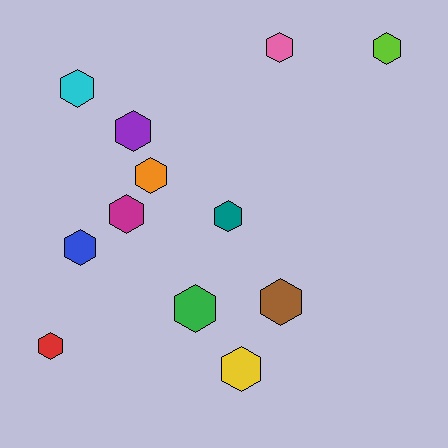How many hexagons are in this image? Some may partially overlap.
There are 12 hexagons.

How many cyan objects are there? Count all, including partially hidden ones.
There is 1 cyan object.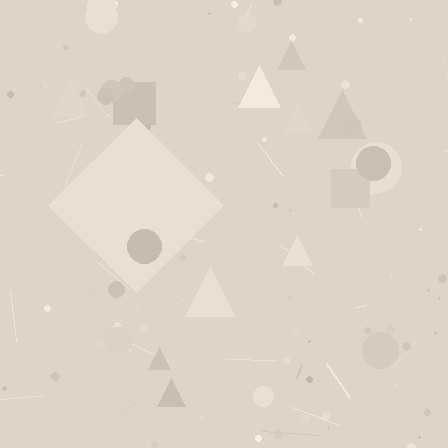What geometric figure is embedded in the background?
A diamond is embedded in the background.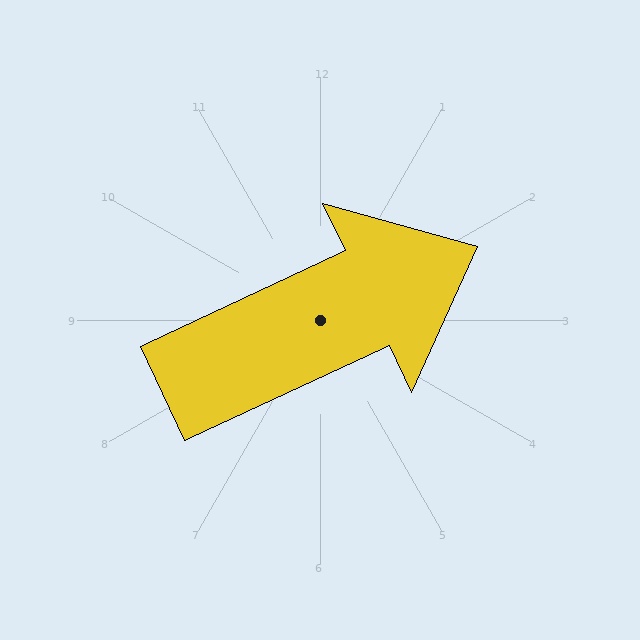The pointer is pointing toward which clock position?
Roughly 2 o'clock.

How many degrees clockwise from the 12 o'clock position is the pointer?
Approximately 65 degrees.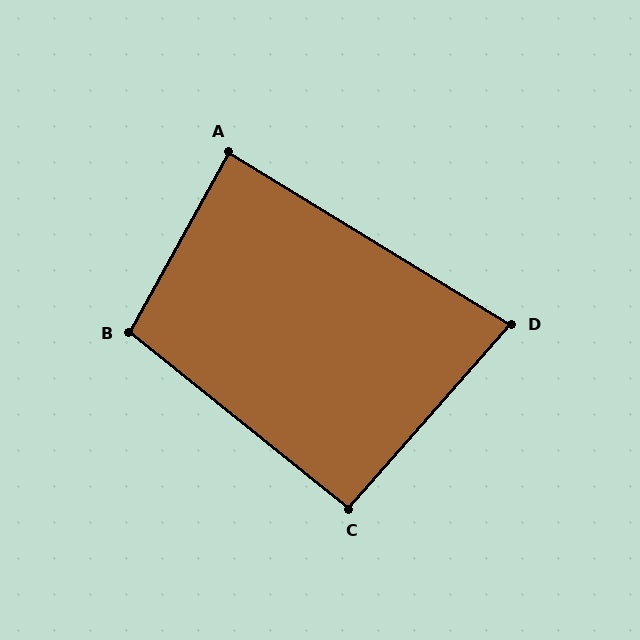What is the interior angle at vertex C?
Approximately 92 degrees (approximately right).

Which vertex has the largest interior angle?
B, at approximately 100 degrees.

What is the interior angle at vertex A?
Approximately 88 degrees (approximately right).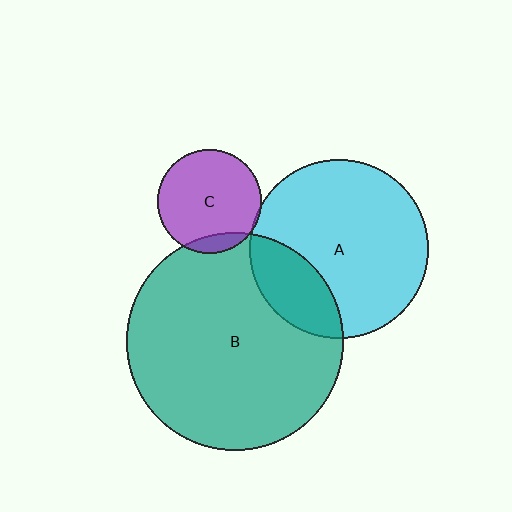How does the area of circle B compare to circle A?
Approximately 1.5 times.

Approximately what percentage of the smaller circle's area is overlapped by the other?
Approximately 5%.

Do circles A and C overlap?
Yes.